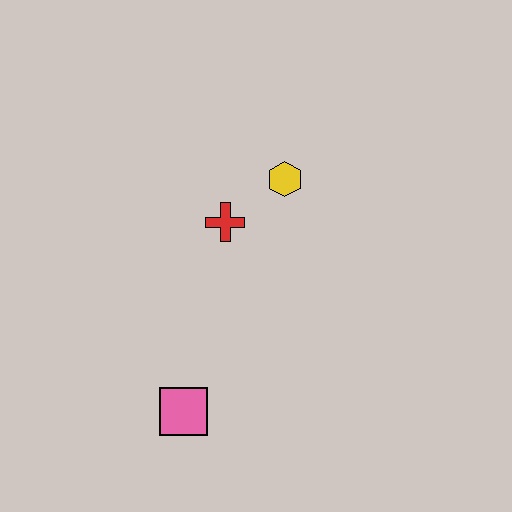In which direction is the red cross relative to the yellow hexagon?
The red cross is to the left of the yellow hexagon.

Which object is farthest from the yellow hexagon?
The pink square is farthest from the yellow hexagon.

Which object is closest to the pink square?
The red cross is closest to the pink square.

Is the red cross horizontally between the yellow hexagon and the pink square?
Yes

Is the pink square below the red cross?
Yes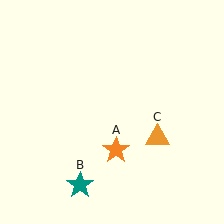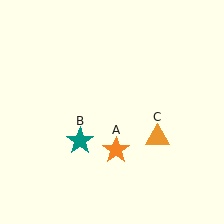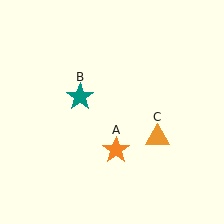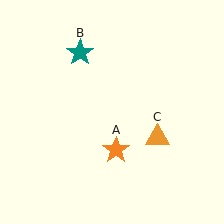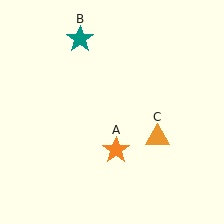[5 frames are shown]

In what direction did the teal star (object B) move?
The teal star (object B) moved up.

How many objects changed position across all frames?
1 object changed position: teal star (object B).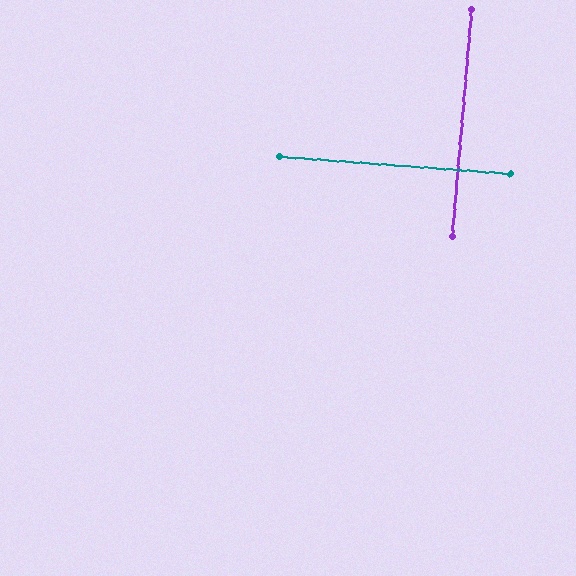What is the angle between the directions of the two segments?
Approximately 89 degrees.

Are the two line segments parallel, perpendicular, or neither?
Perpendicular — they meet at approximately 89°.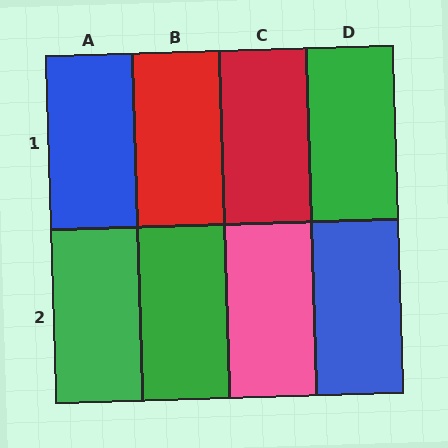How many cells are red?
2 cells are red.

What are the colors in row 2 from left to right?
Green, green, pink, blue.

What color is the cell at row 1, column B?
Red.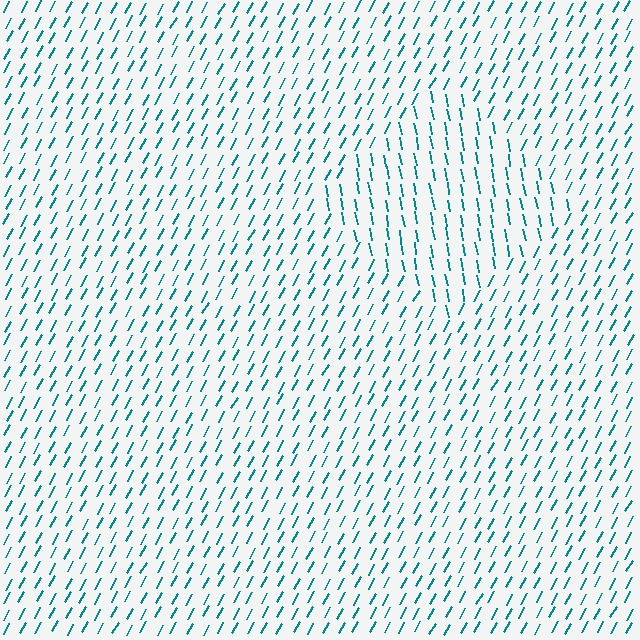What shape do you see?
I see a diamond.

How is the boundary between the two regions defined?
The boundary is defined purely by a change in line orientation (approximately 39 degrees difference). All lines are the same color and thickness.